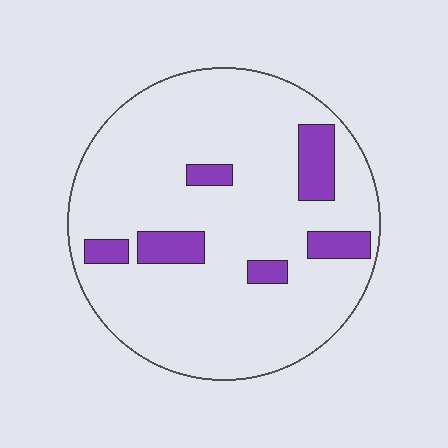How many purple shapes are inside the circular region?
6.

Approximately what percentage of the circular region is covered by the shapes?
Approximately 15%.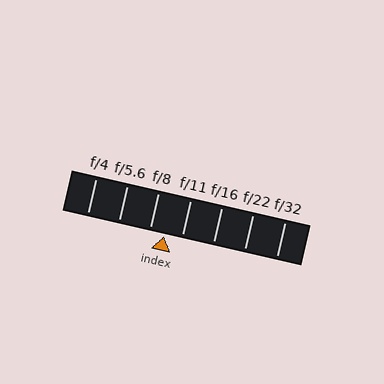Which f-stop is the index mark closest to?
The index mark is closest to f/8.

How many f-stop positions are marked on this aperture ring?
There are 7 f-stop positions marked.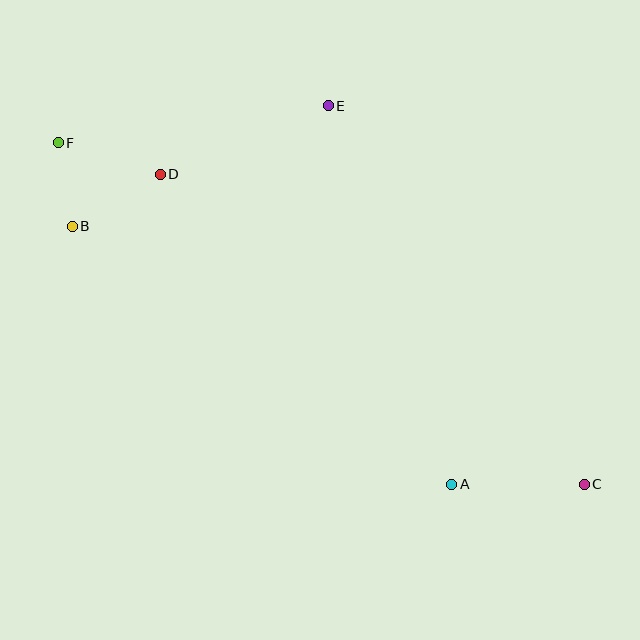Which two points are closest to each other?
Points B and F are closest to each other.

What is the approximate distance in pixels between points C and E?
The distance between C and E is approximately 457 pixels.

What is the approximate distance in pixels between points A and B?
The distance between A and B is approximately 459 pixels.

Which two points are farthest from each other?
Points C and F are farthest from each other.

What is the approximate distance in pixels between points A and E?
The distance between A and E is approximately 398 pixels.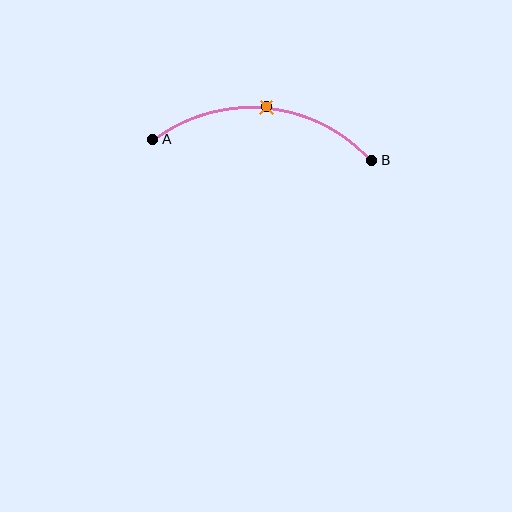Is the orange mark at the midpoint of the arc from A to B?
Yes. The orange mark lies on the arc at equal arc-length from both A and B — it is the arc midpoint.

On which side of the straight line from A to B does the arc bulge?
The arc bulges above the straight line connecting A and B.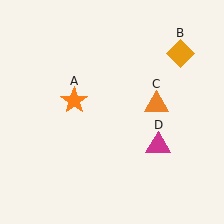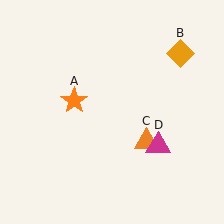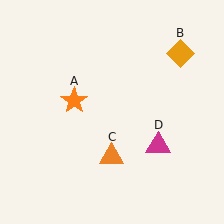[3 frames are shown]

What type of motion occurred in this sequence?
The orange triangle (object C) rotated clockwise around the center of the scene.